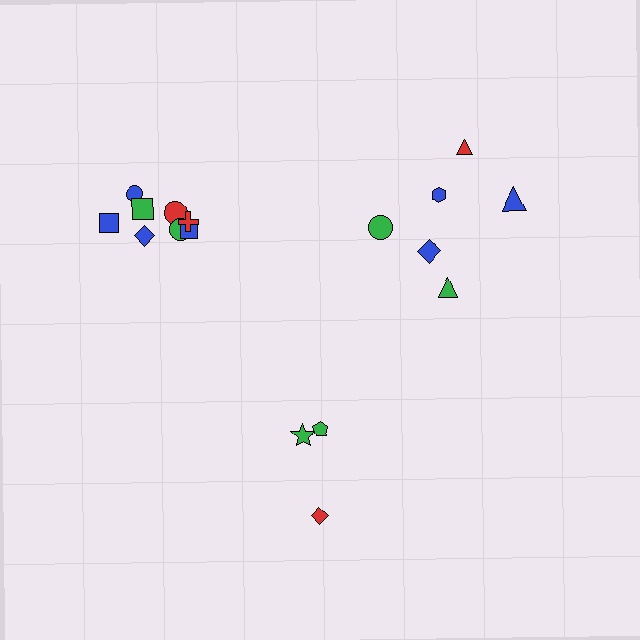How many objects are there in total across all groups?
There are 17 objects.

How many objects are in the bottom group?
There are 3 objects.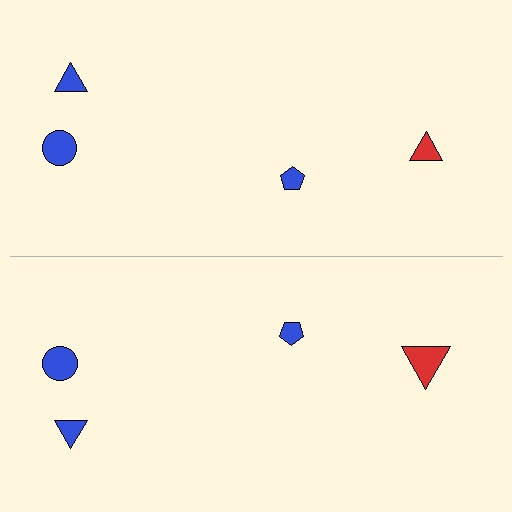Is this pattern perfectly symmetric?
No, the pattern is not perfectly symmetric. The red triangle on the bottom side has a different size than its mirror counterpart.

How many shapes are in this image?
There are 8 shapes in this image.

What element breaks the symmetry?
The red triangle on the bottom side has a different size than its mirror counterpart.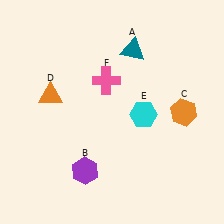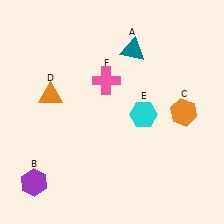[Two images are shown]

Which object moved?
The purple hexagon (B) moved left.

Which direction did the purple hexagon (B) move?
The purple hexagon (B) moved left.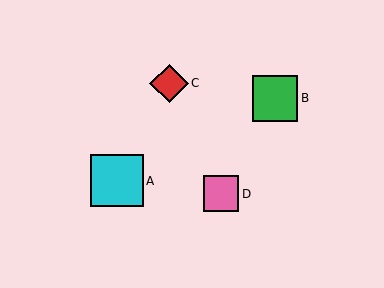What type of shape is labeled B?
Shape B is a green square.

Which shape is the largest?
The cyan square (labeled A) is the largest.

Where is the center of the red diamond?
The center of the red diamond is at (169, 83).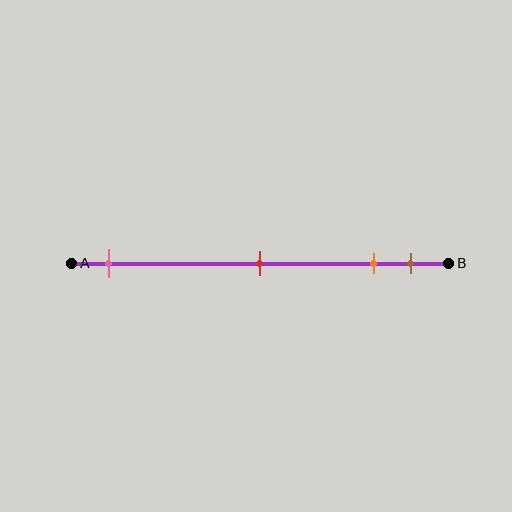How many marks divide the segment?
There are 4 marks dividing the segment.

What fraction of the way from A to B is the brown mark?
The brown mark is approximately 90% (0.9) of the way from A to B.